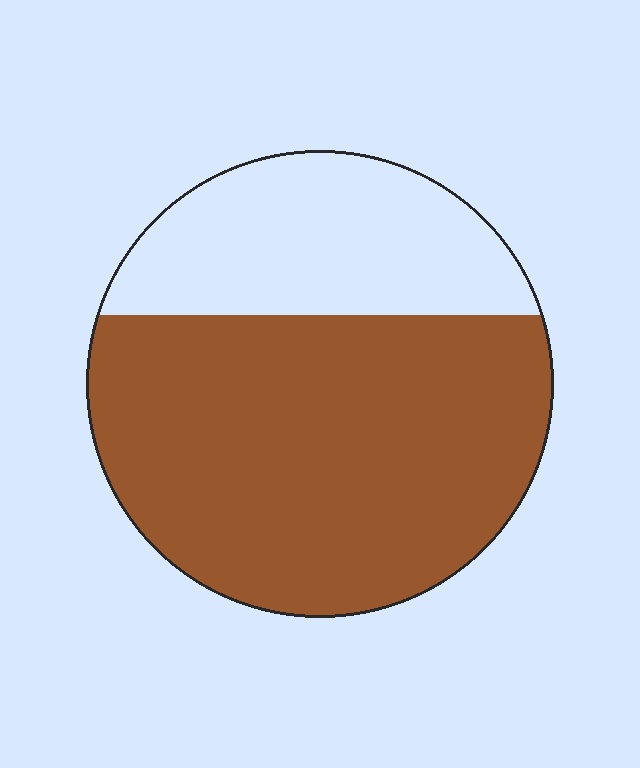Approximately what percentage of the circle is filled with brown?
Approximately 70%.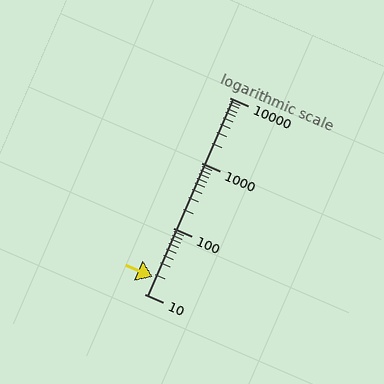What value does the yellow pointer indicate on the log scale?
The pointer indicates approximately 18.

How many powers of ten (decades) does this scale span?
The scale spans 3 decades, from 10 to 10000.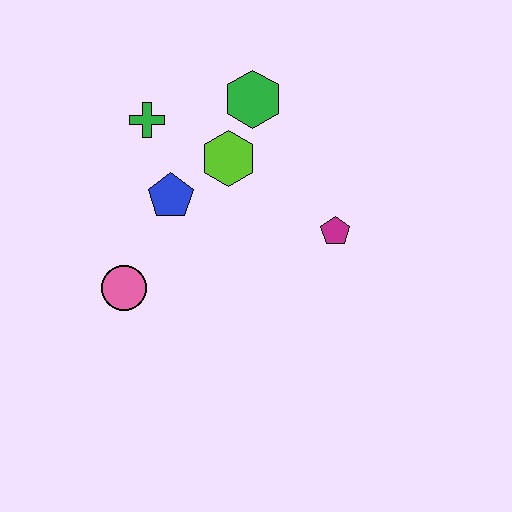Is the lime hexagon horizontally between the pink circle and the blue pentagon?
No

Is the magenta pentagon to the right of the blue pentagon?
Yes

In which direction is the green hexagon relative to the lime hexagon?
The green hexagon is above the lime hexagon.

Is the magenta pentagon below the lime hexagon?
Yes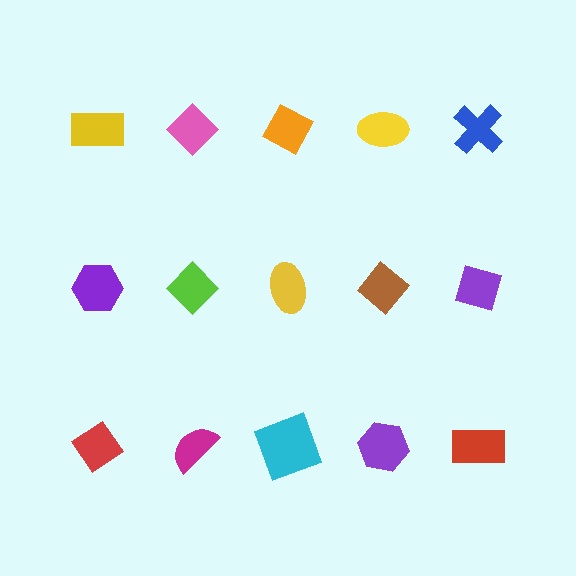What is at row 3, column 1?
A red diamond.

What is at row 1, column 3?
An orange diamond.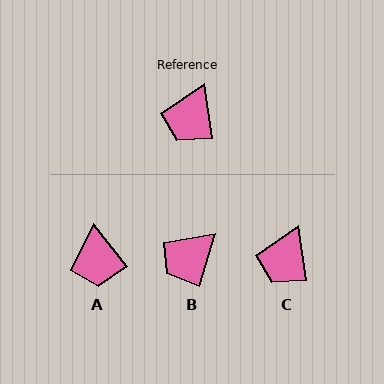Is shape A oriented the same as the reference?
No, it is off by about 30 degrees.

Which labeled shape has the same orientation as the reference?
C.